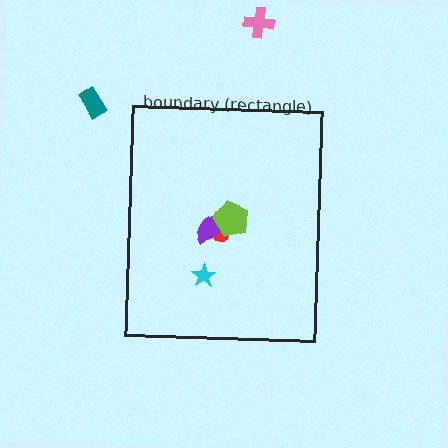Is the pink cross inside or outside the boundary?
Outside.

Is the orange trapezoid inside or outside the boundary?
Inside.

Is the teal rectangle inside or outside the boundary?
Outside.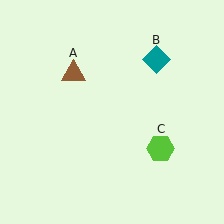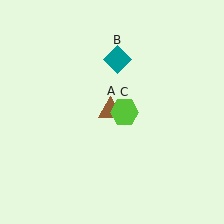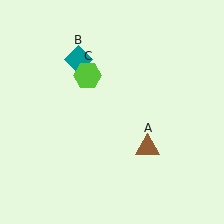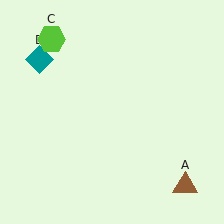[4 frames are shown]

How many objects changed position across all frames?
3 objects changed position: brown triangle (object A), teal diamond (object B), lime hexagon (object C).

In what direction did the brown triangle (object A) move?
The brown triangle (object A) moved down and to the right.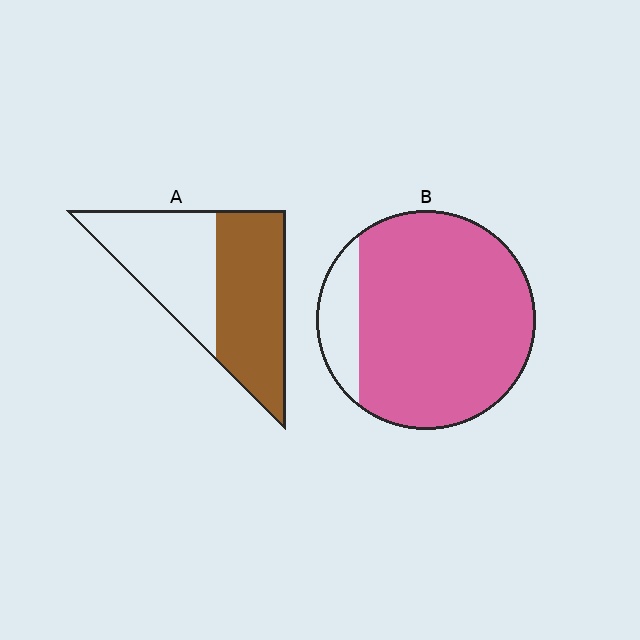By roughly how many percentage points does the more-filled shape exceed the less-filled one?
By roughly 35 percentage points (B over A).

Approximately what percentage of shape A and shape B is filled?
A is approximately 55% and B is approximately 85%.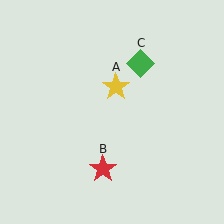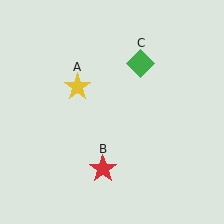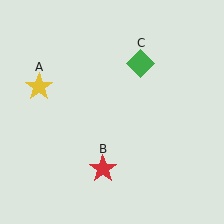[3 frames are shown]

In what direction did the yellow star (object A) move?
The yellow star (object A) moved left.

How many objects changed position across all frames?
1 object changed position: yellow star (object A).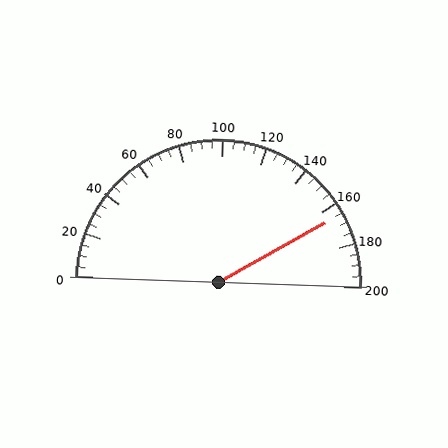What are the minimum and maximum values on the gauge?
The gauge ranges from 0 to 200.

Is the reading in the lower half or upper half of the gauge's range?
The reading is in the upper half of the range (0 to 200).